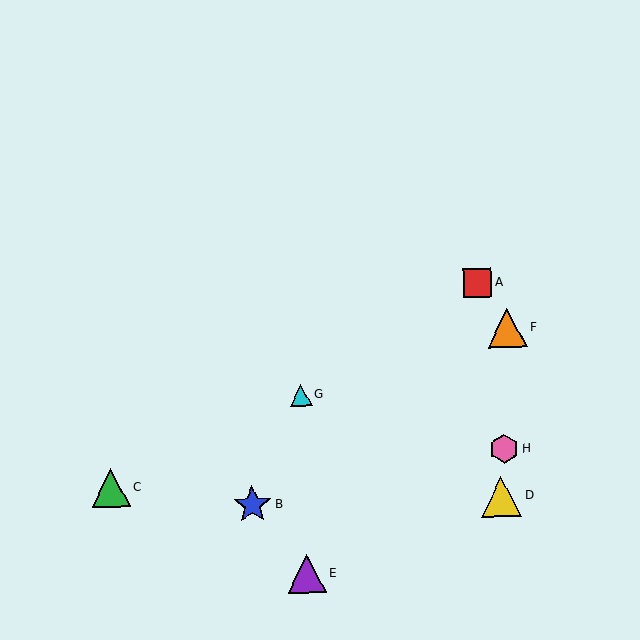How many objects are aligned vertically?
2 objects (E, G) are aligned vertically.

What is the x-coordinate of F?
Object F is at x≈507.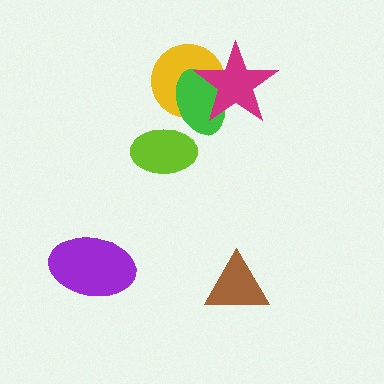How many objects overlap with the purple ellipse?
0 objects overlap with the purple ellipse.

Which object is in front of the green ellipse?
The magenta star is in front of the green ellipse.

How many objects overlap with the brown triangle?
0 objects overlap with the brown triangle.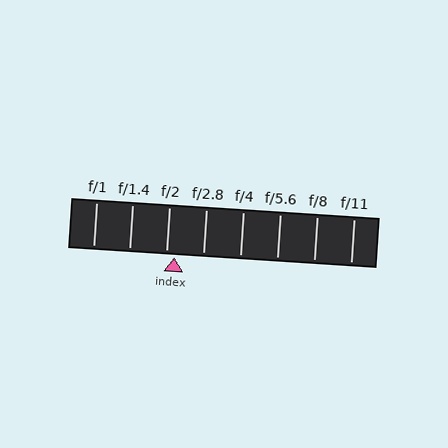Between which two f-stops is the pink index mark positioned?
The index mark is between f/2 and f/2.8.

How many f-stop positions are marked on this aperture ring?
There are 8 f-stop positions marked.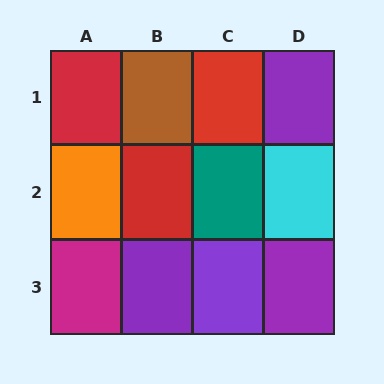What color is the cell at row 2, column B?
Red.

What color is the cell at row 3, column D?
Purple.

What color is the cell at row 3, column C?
Purple.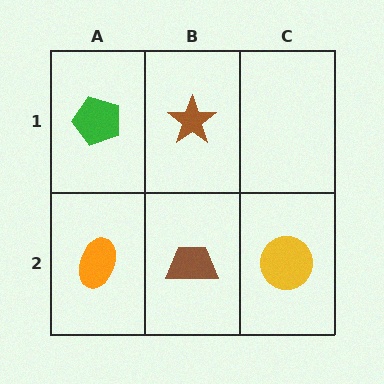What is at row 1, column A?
A green pentagon.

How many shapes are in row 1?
2 shapes.